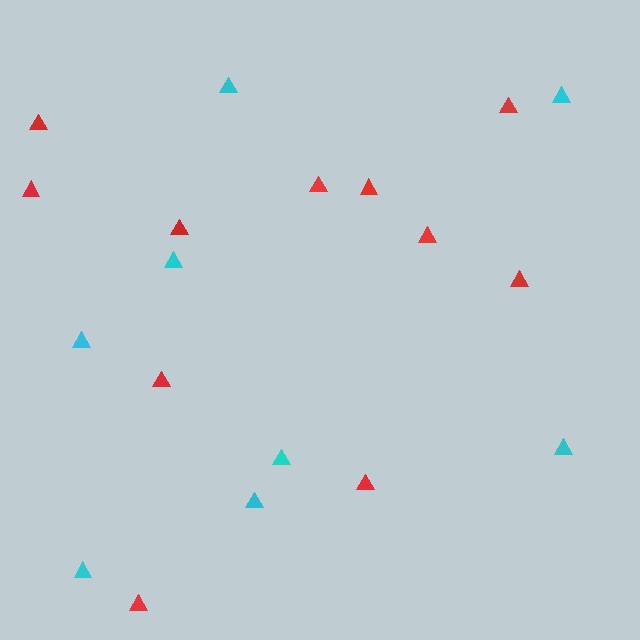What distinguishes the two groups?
There are 2 groups: one group of cyan triangles (8) and one group of red triangles (11).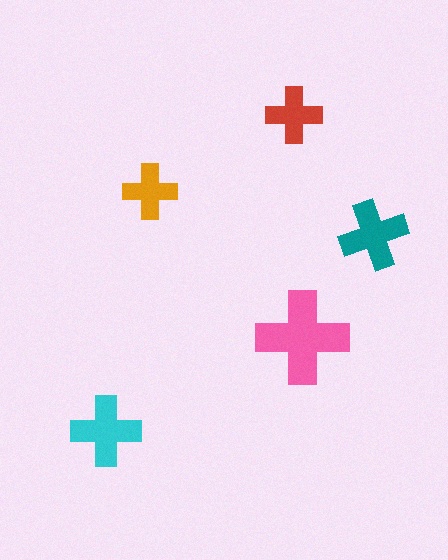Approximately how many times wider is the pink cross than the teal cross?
About 1.5 times wider.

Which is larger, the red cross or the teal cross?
The teal one.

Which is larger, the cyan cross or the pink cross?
The pink one.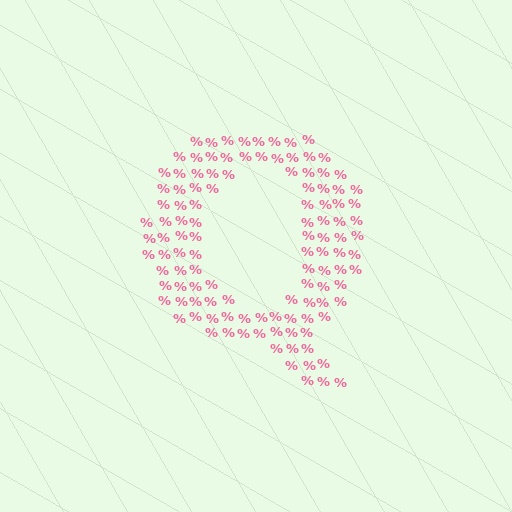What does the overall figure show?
The overall figure shows the letter Q.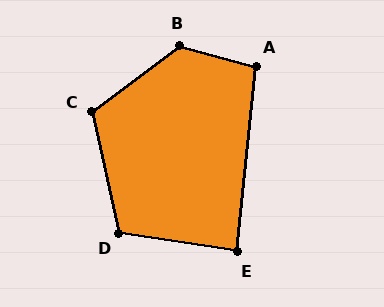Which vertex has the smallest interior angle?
E, at approximately 87 degrees.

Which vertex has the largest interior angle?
B, at approximately 128 degrees.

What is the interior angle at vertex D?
Approximately 111 degrees (obtuse).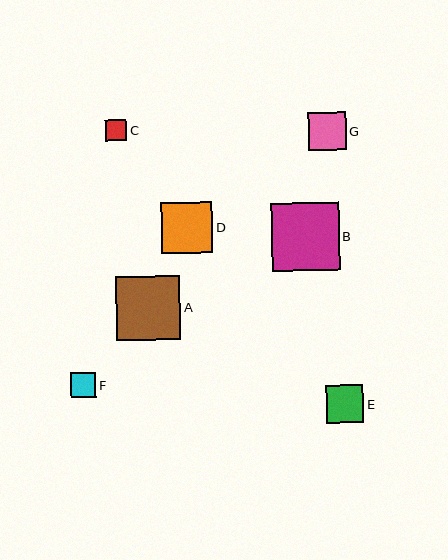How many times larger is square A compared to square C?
Square A is approximately 3.1 times the size of square C.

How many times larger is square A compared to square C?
Square A is approximately 3.1 times the size of square C.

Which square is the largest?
Square B is the largest with a size of approximately 68 pixels.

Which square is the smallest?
Square C is the smallest with a size of approximately 21 pixels.